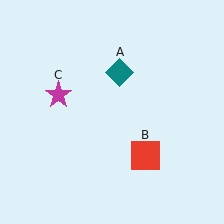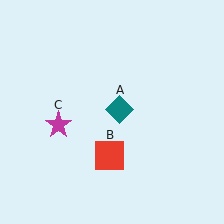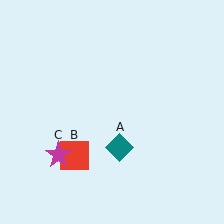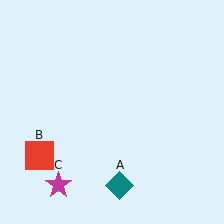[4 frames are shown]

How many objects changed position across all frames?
3 objects changed position: teal diamond (object A), red square (object B), magenta star (object C).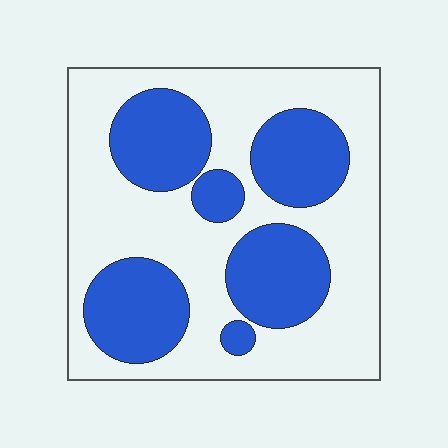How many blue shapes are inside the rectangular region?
6.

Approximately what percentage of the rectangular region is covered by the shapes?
Approximately 40%.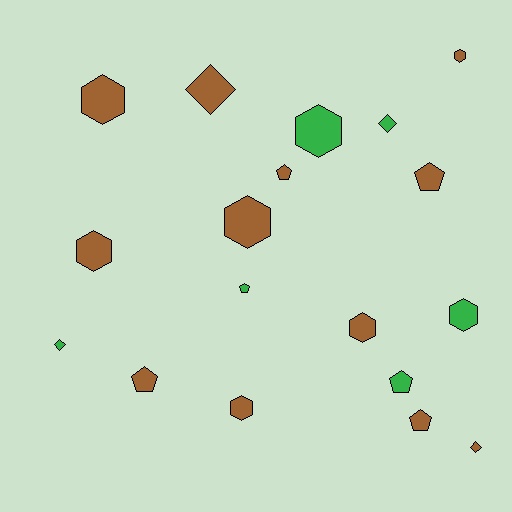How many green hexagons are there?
There are 2 green hexagons.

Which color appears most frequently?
Brown, with 12 objects.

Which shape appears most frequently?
Hexagon, with 8 objects.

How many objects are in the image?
There are 18 objects.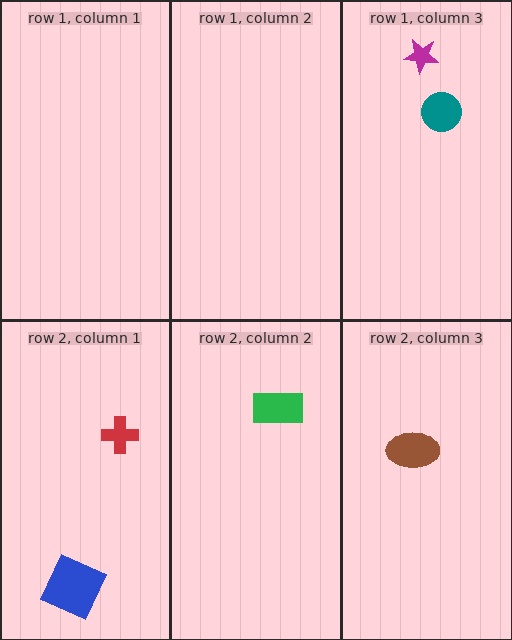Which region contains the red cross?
The row 2, column 1 region.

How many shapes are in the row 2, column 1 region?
2.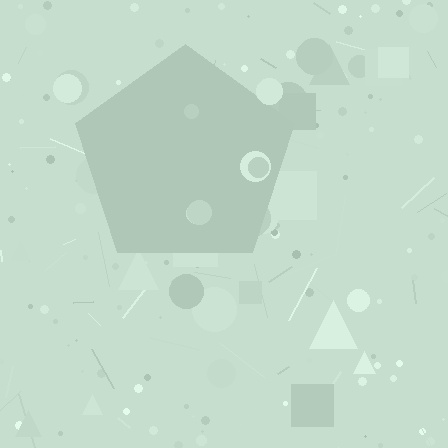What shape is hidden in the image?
A pentagon is hidden in the image.